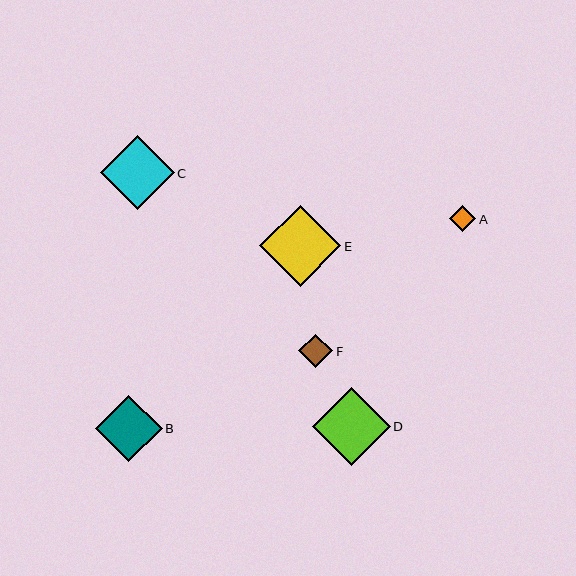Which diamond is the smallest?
Diamond A is the smallest with a size of approximately 26 pixels.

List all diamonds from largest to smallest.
From largest to smallest: E, D, C, B, F, A.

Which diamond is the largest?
Diamond E is the largest with a size of approximately 81 pixels.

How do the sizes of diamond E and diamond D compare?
Diamond E and diamond D are approximately the same size.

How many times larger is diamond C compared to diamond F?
Diamond C is approximately 2.2 times the size of diamond F.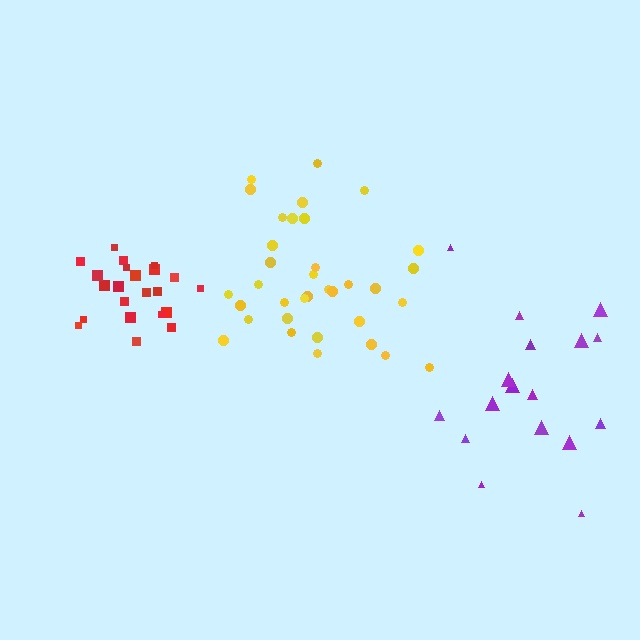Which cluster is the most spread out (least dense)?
Purple.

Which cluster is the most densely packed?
Red.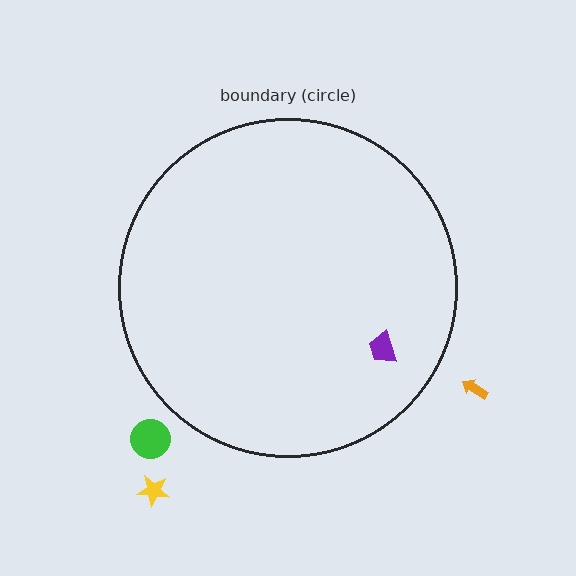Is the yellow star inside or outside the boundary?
Outside.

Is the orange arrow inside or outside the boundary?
Outside.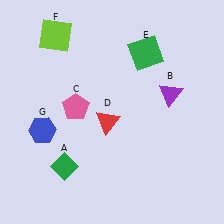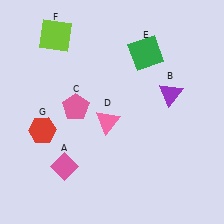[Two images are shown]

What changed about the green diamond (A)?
In Image 1, A is green. In Image 2, it changed to pink.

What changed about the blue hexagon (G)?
In Image 1, G is blue. In Image 2, it changed to red.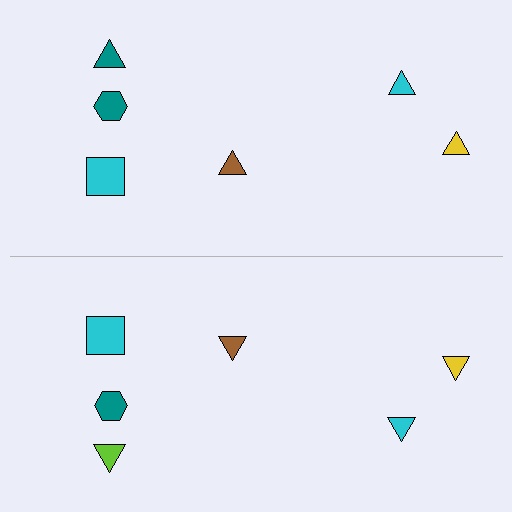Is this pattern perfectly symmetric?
No, the pattern is not perfectly symmetric. The lime triangle on the bottom side breaks the symmetry — its mirror counterpart is teal.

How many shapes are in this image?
There are 12 shapes in this image.